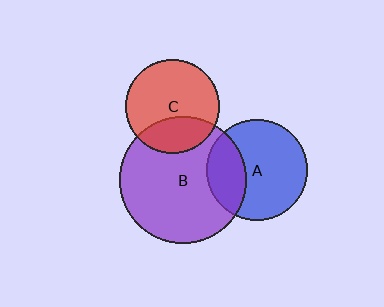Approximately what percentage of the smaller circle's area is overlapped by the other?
Approximately 30%.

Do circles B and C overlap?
Yes.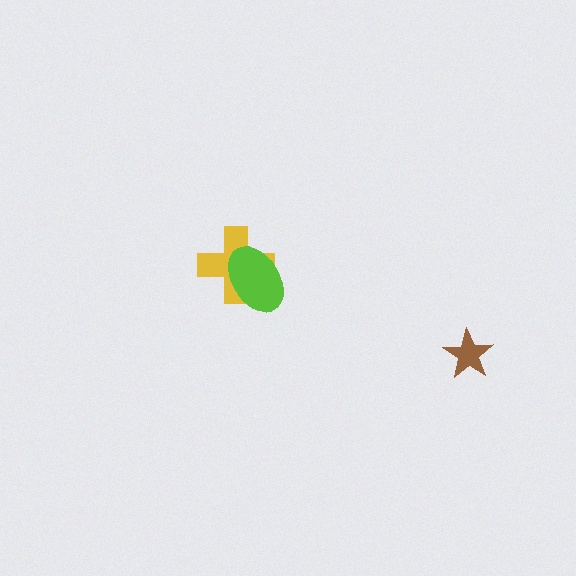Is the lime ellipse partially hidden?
No, no other shape covers it.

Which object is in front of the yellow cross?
The lime ellipse is in front of the yellow cross.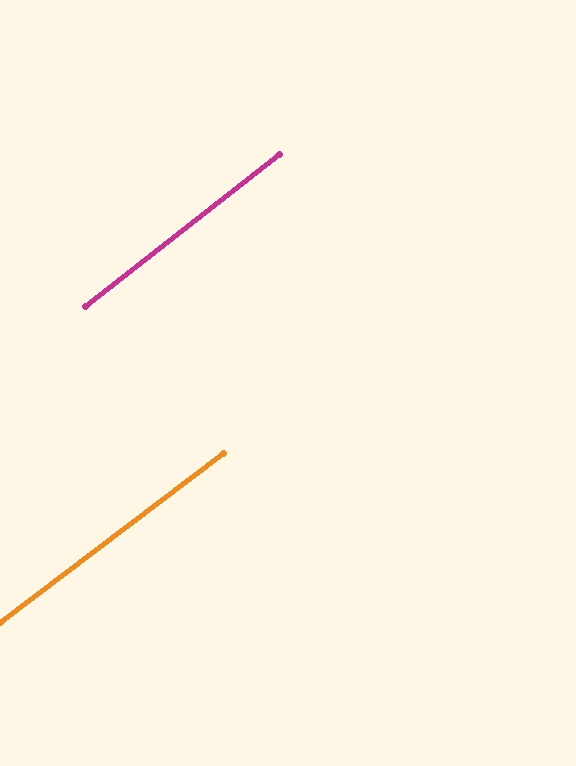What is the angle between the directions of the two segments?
Approximately 1 degree.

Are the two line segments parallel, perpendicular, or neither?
Parallel — their directions differ by only 0.8°.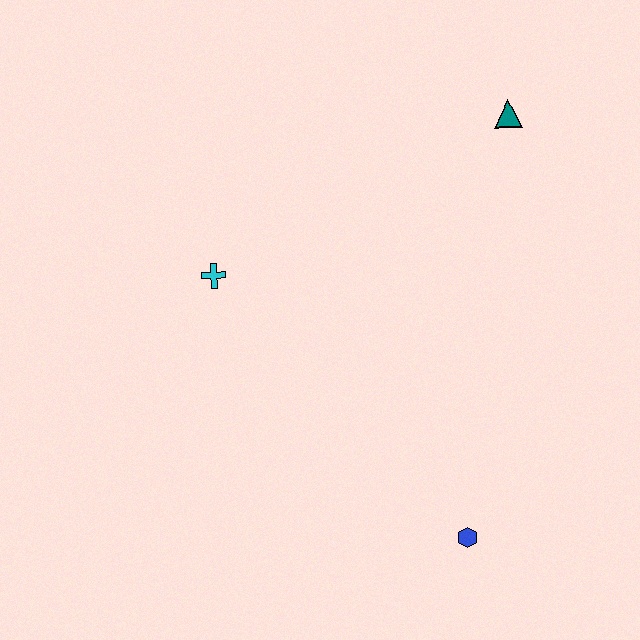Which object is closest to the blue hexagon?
The cyan cross is closest to the blue hexagon.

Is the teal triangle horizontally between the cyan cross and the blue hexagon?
No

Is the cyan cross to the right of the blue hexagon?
No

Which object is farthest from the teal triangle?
The blue hexagon is farthest from the teal triangle.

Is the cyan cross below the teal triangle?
Yes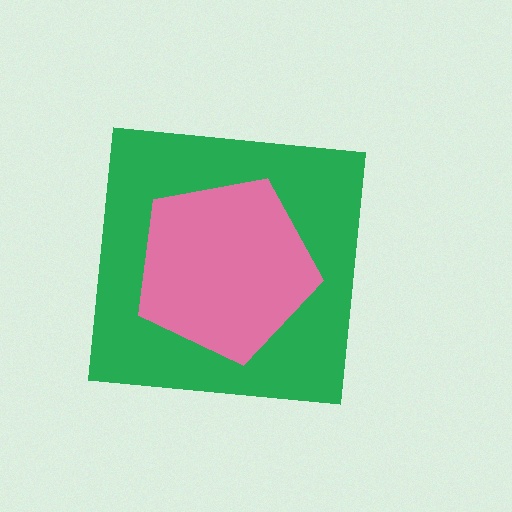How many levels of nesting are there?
2.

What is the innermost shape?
The pink pentagon.